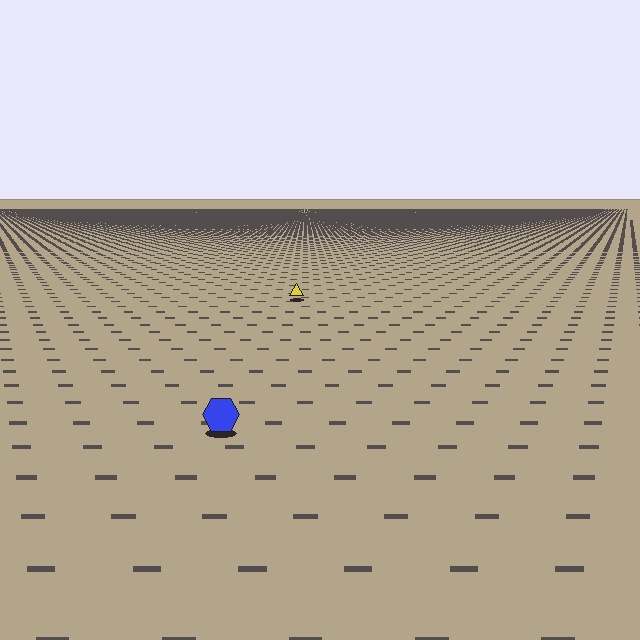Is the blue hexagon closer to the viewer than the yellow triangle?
Yes. The blue hexagon is closer — you can tell from the texture gradient: the ground texture is coarser near it.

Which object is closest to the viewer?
The blue hexagon is closest. The texture marks near it are larger and more spread out.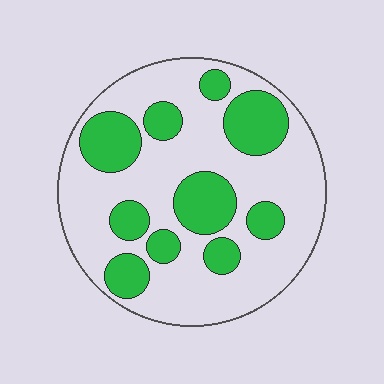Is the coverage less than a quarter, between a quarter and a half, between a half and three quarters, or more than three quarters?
Between a quarter and a half.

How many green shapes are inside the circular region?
10.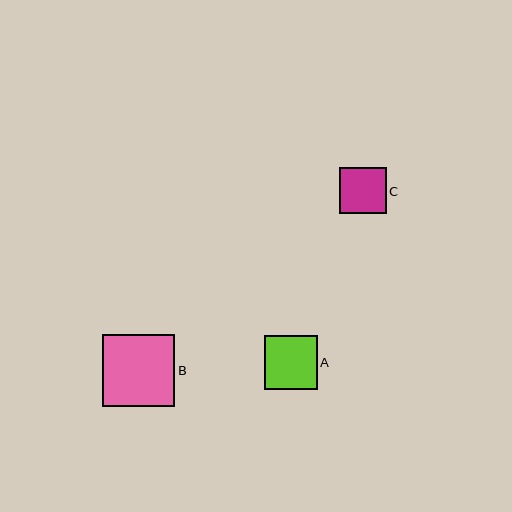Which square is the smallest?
Square C is the smallest with a size of approximately 46 pixels.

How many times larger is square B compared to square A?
Square B is approximately 1.4 times the size of square A.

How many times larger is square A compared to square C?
Square A is approximately 1.2 times the size of square C.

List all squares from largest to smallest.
From largest to smallest: B, A, C.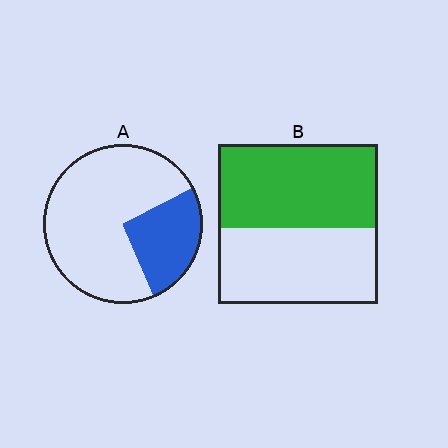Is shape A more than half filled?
No.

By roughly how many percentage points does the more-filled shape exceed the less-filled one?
By roughly 25 percentage points (B over A).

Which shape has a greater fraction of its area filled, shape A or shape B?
Shape B.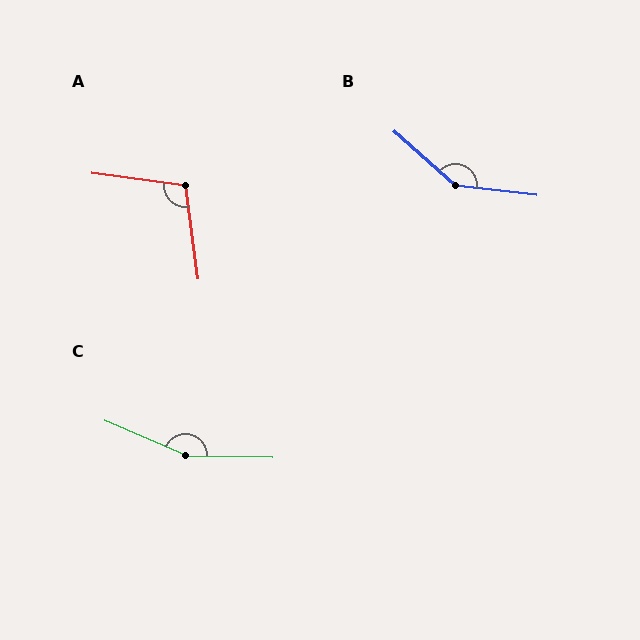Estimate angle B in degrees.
Approximately 145 degrees.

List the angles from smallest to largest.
A (105°), B (145°), C (158°).